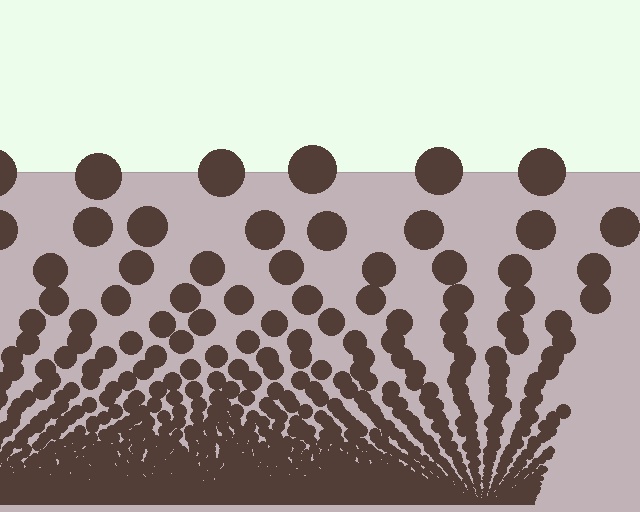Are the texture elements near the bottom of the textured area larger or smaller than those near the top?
Smaller. The gradient is inverted — elements near the bottom are smaller and denser.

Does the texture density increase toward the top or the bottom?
Density increases toward the bottom.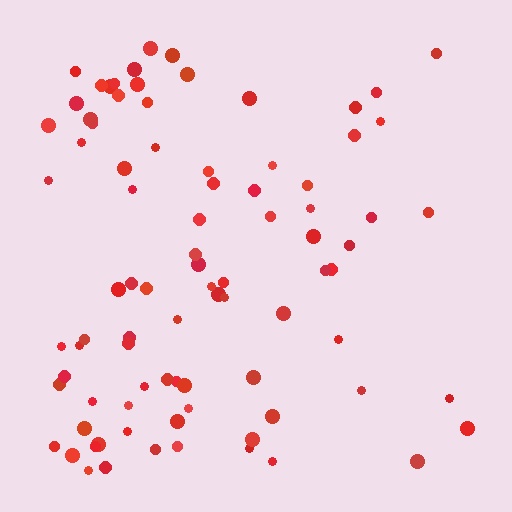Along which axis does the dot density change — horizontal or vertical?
Horizontal.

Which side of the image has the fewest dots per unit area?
The right.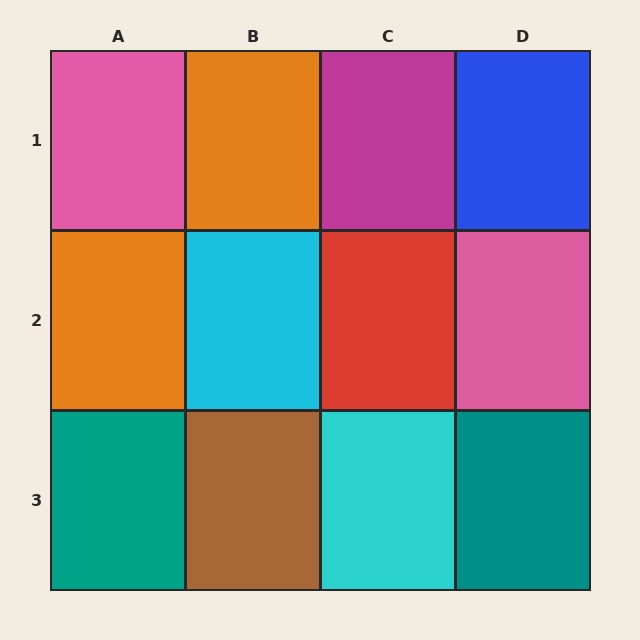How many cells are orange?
2 cells are orange.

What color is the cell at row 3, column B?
Brown.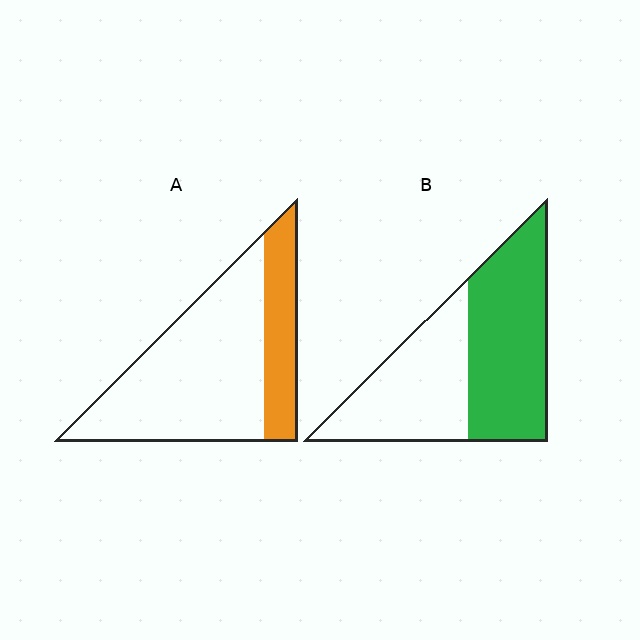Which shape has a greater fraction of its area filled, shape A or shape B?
Shape B.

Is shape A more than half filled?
No.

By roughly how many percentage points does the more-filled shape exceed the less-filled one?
By roughly 30 percentage points (B over A).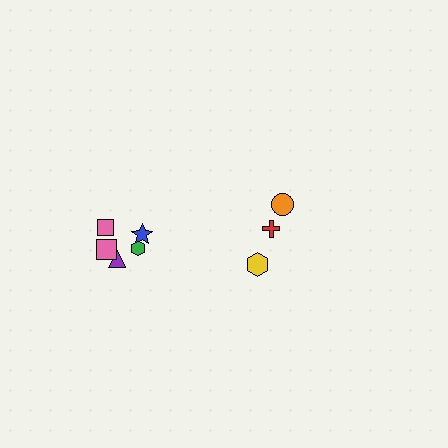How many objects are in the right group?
There are 3 objects.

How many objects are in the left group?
There are 5 objects.